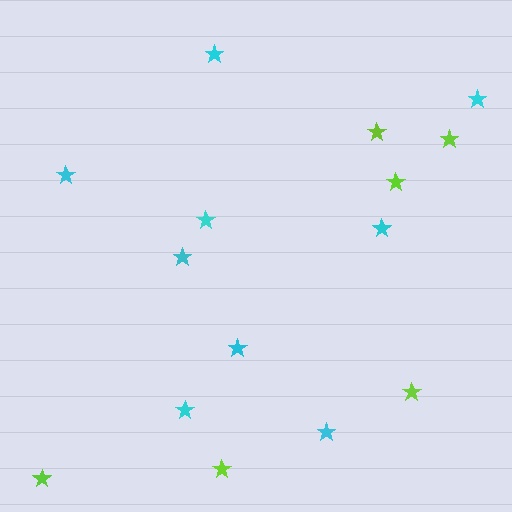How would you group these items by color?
There are 2 groups: one group of cyan stars (9) and one group of lime stars (6).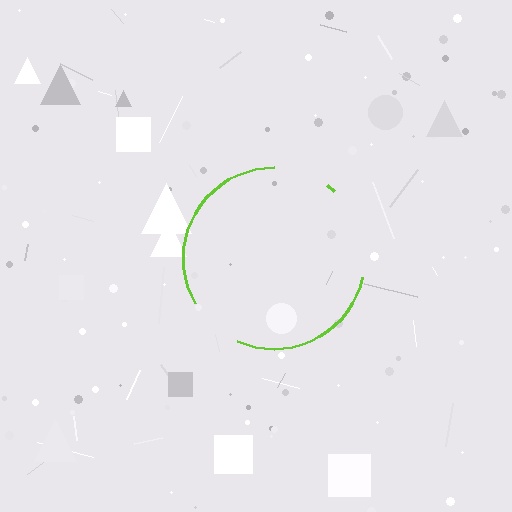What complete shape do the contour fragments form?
The contour fragments form a circle.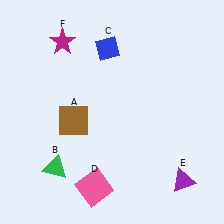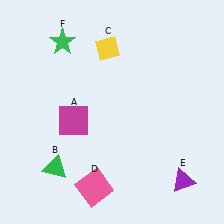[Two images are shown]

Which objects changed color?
A changed from brown to magenta. C changed from blue to yellow. F changed from magenta to green.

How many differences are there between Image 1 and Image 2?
There are 3 differences between the two images.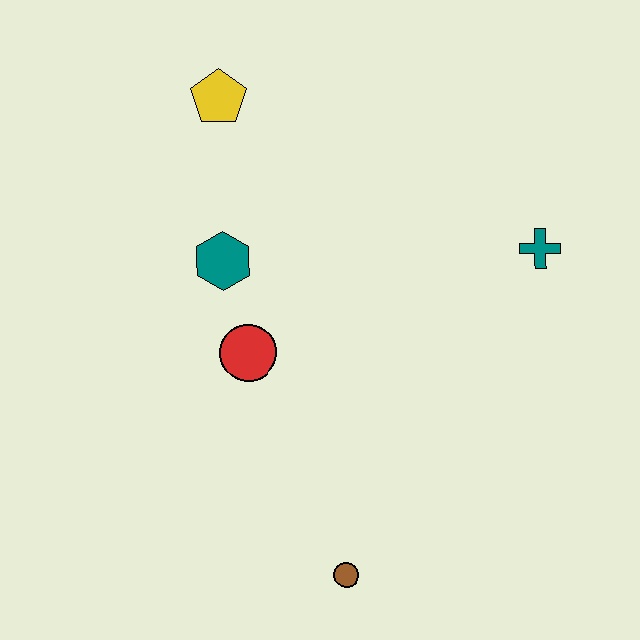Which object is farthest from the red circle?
The teal cross is farthest from the red circle.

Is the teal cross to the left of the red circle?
No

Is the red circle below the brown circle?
No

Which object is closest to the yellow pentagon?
The teal hexagon is closest to the yellow pentagon.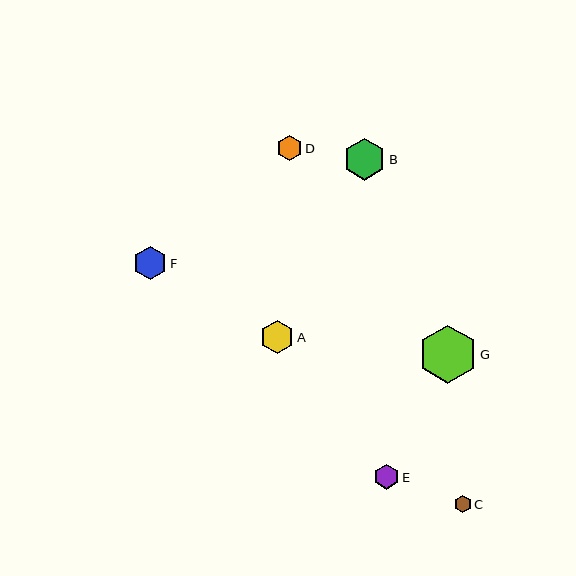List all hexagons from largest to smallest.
From largest to smallest: G, B, F, A, D, E, C.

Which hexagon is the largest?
Hexagon G is the largest with a size of approximately 58 pixels.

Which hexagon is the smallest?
Hexagon C is the smallest with a size of approximately 17 pixels.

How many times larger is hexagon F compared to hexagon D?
Hexagon F is approximately 1.3 times the size of hexagon D.